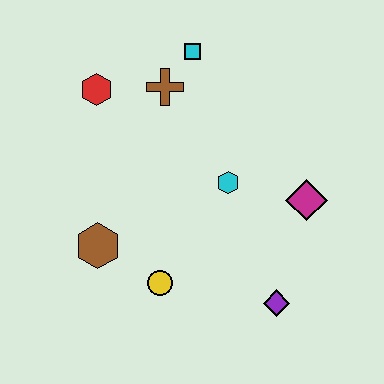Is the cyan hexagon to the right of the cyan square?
Yes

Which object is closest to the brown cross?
The cyan square is closest to the brown cross.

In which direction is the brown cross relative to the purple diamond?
The brown cross is above the purple diamond.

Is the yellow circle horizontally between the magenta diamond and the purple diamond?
No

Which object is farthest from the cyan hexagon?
The red hexagon is farthest from the cyan hexagon.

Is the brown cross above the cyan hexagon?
Yes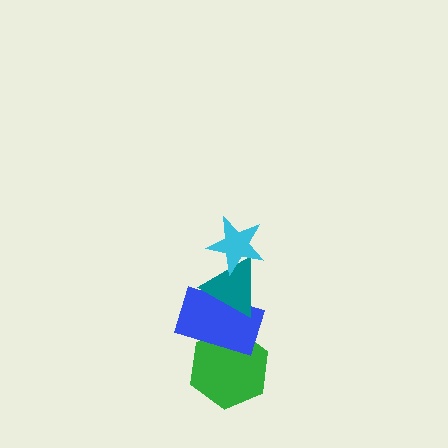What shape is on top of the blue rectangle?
The teal triangle is on top of the blue rectangle.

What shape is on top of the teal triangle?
The cyan star is on top of the teal triangle.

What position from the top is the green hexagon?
The green hexagon is 4th from the top.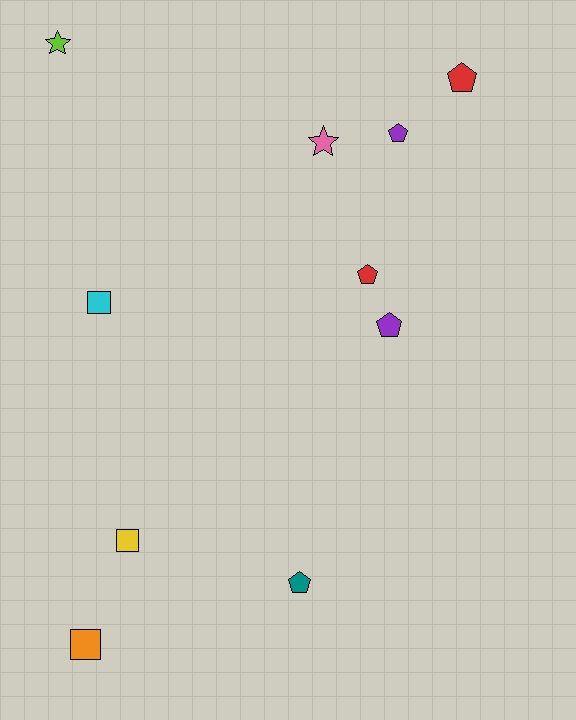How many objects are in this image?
There are 10 objects.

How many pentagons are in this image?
There are 5 pentagons.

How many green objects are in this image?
There are no green objects.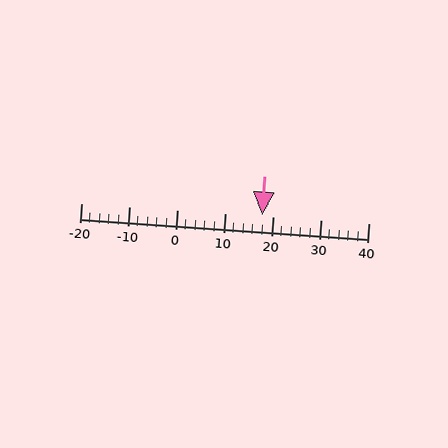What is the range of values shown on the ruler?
The ruler shows values from -20 to 40.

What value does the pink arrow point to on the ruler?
The pink arrow points to approximately 18.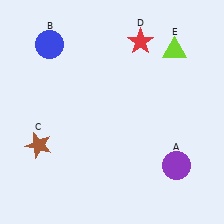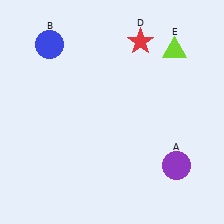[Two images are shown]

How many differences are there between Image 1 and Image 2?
There is 1 difference between the two images.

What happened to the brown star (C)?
The brown star (C) was removed in Image 2. It was in the bottom-left area of Image 1.